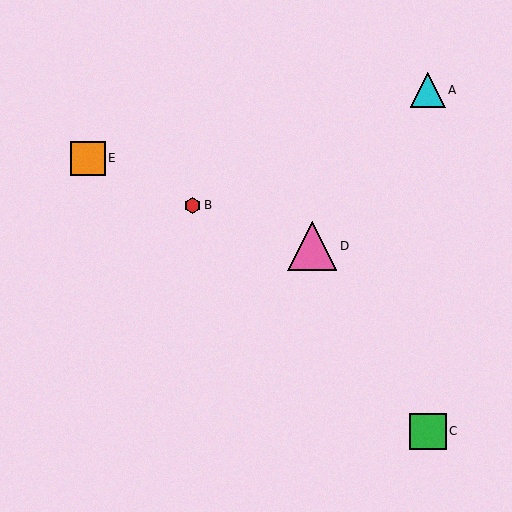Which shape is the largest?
The pink triangle (labeled D) is the largest.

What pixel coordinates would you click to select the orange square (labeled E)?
Click at (88, 159) to select the orange square E.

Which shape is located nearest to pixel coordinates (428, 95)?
The cyan triangle (labeled A) at (428, 90) is nearest to that location.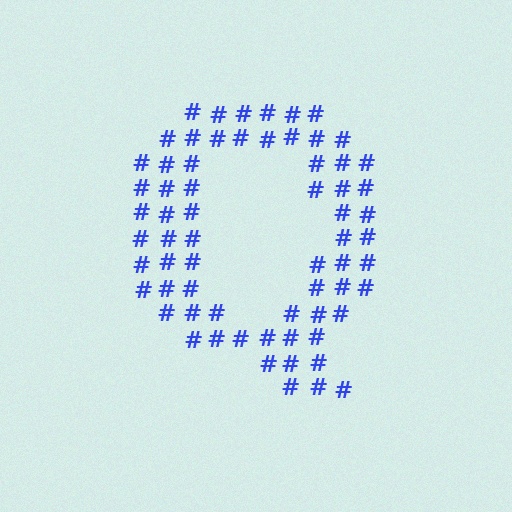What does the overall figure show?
The overall figure shows the letter Q.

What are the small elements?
The small elements are hash symbols.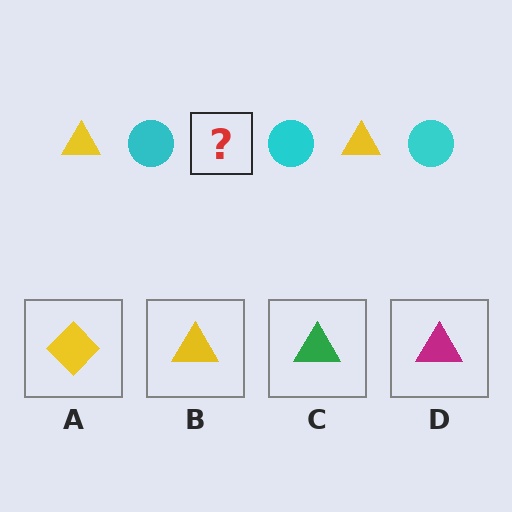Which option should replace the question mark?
Option B.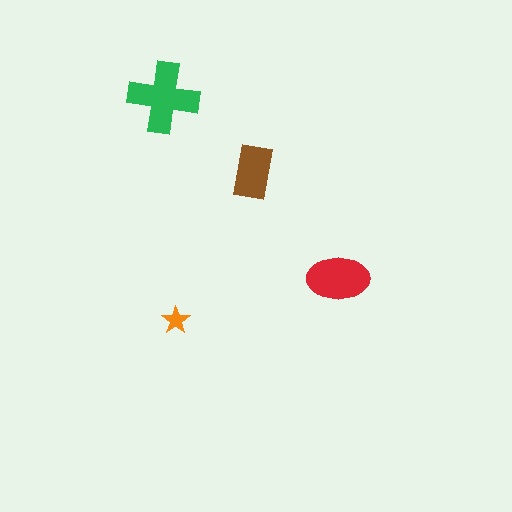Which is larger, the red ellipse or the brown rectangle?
The red ellipse.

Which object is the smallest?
The orange star.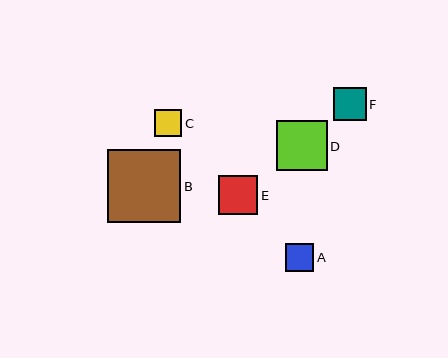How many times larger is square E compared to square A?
Square E is approximately 1.4 times the size of square A.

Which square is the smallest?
Square C is the smallest with a size of approximately 27 pixels.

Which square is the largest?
Square B is the largest with a size of approximately 73 pixels.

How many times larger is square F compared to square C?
Square F is approximately 1.2 times the size of square C.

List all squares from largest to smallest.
From largest to smallest: B, D, E, F, A, C.